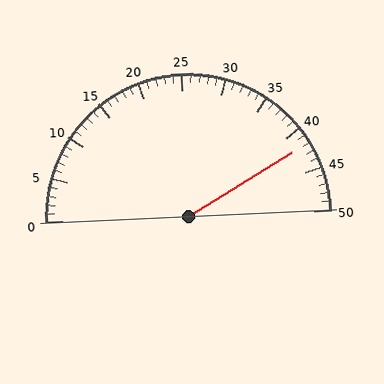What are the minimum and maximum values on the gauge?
The gauge ranges from 0 to 50.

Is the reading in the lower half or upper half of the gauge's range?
The reading is in the upper half of the range (0 to 50).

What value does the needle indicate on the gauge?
The needle indicates approximately 42.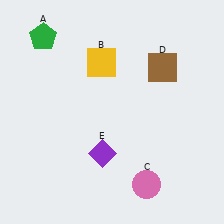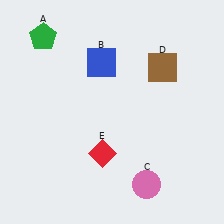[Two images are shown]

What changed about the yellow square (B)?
In Image 1, B is yellow. In Image 2, it changed to blue.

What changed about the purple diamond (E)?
In Image 1, E is purple. In Image 2, it changed to red.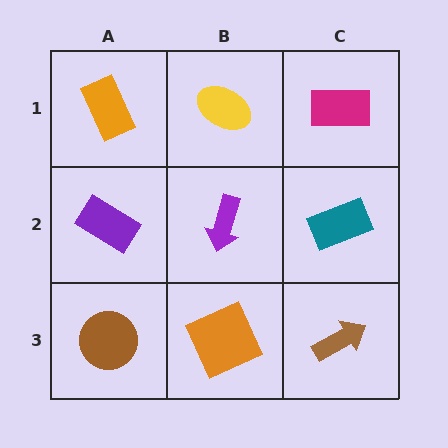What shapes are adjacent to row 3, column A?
A purple rectangle (row 2, column A), an orange square (row 3, column B).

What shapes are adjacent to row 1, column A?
A purple rectangle (row 2, column A), a yellow ellipse (row 1, column B).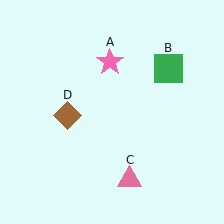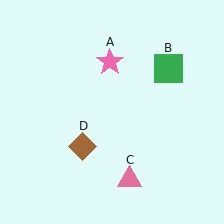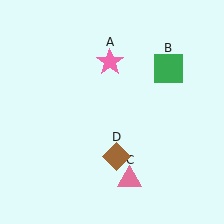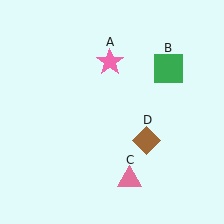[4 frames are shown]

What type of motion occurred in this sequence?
The brown diamond (object D) rotated counterclockwise around the center of the scene.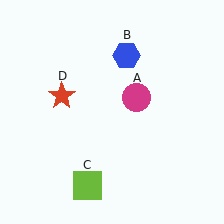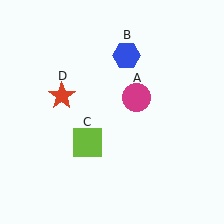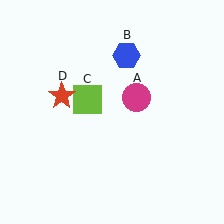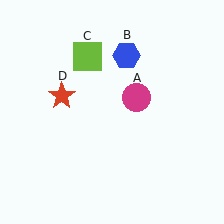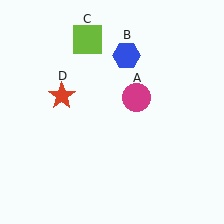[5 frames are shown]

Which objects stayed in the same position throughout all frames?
Magenta circle (object A) and blue hexagon (object B) and red star (object D) remained stationary.